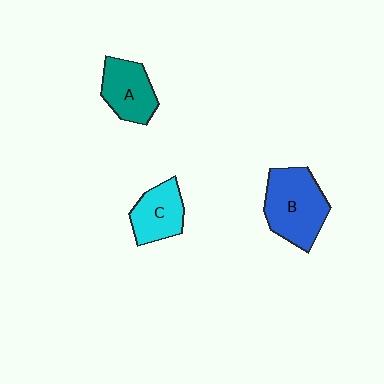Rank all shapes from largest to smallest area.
From largest to smallest: B (blue), A (teal), C (cyan).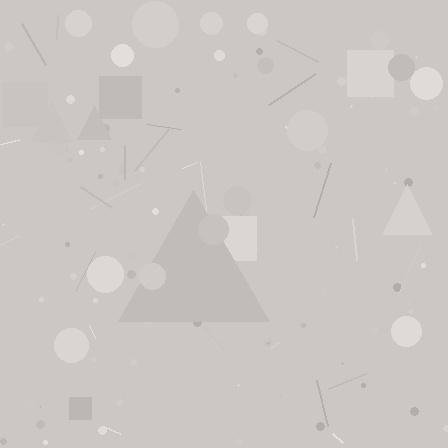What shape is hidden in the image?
A triangle is hidden in the image.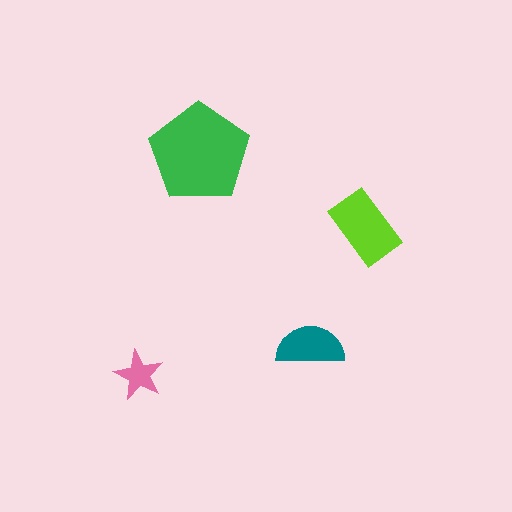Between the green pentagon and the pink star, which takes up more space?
The green pentagon.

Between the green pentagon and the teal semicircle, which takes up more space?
The green pentagon.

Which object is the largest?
The green pentagon.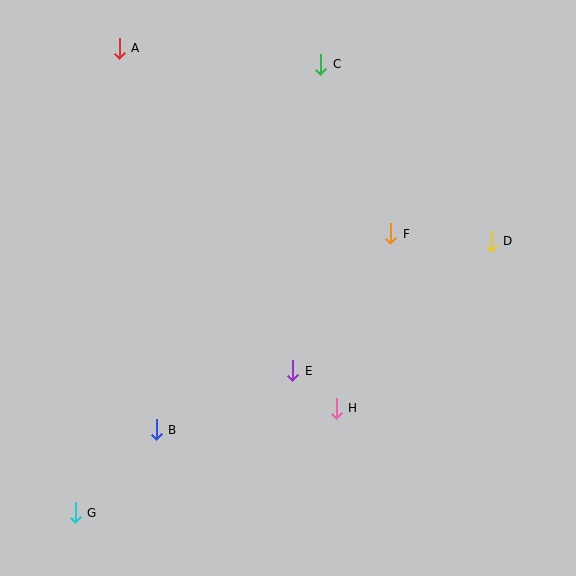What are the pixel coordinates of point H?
Point H is at (336, 408).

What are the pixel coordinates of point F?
Point F is at (391, 234).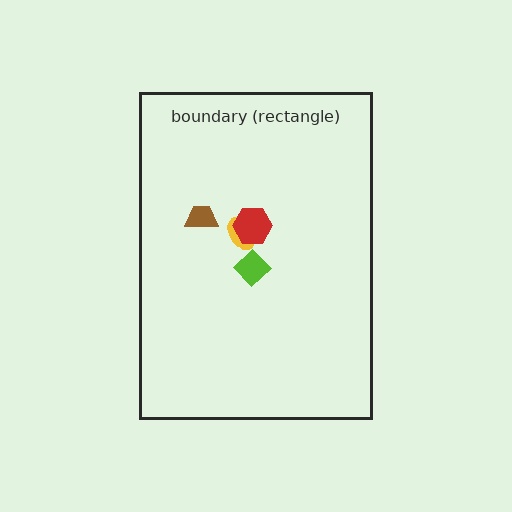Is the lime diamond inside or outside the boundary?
Inside.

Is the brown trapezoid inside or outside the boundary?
Inside.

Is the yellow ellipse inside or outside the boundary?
Inside.